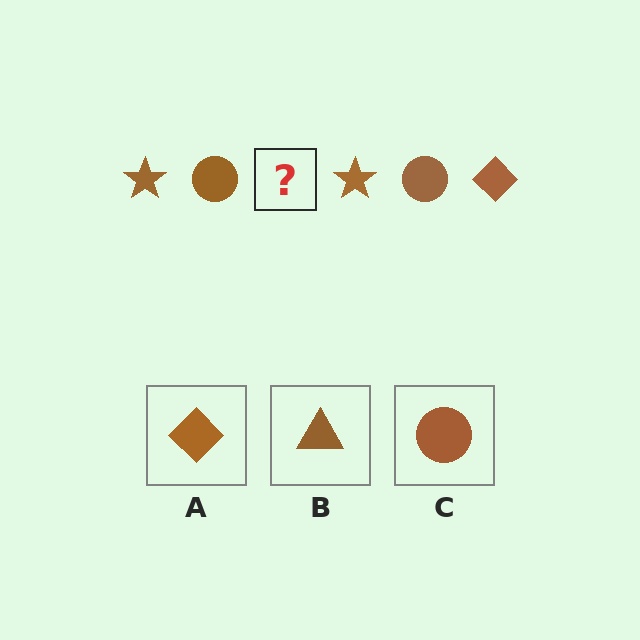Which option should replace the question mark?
Option A.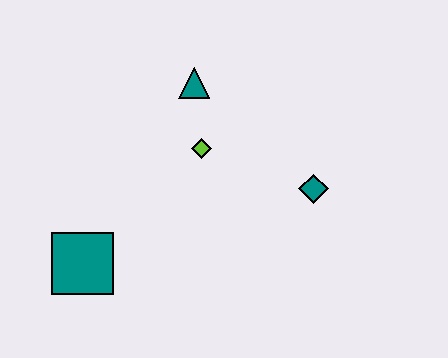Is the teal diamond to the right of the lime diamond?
Yes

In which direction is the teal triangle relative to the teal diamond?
The teal triangle is to the left of the teal diamond.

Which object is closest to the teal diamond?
The lime diamond is closest to the teal diamond.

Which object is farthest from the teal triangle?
The teal square is farthest from the teal triangle.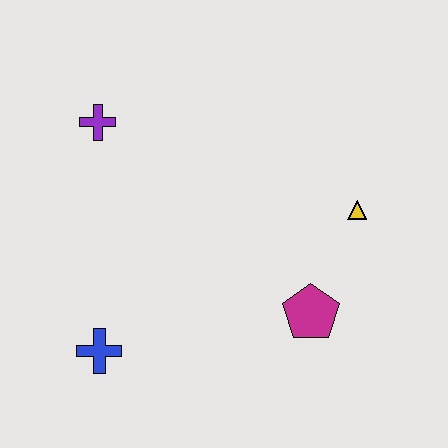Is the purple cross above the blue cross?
Yes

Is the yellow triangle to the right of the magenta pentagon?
Yes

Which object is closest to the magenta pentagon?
The yellow triangle is closest to the magenta pentagon.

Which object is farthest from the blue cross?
The yellow triangle is farthest from the blue cross.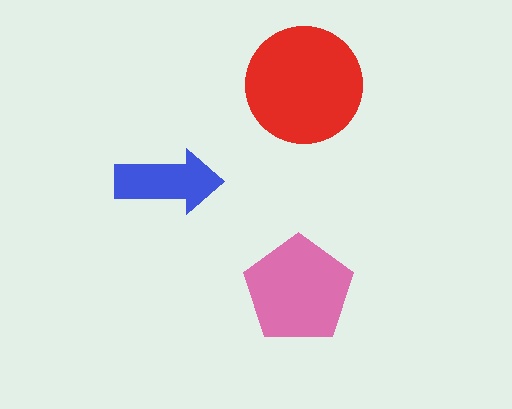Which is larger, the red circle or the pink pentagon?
The red circle.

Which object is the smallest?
The blue arrow.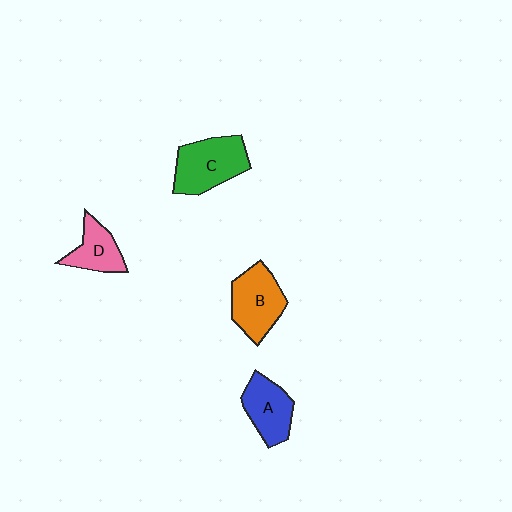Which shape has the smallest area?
Shape D (pink).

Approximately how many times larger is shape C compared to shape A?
Approximately 1.3 times.